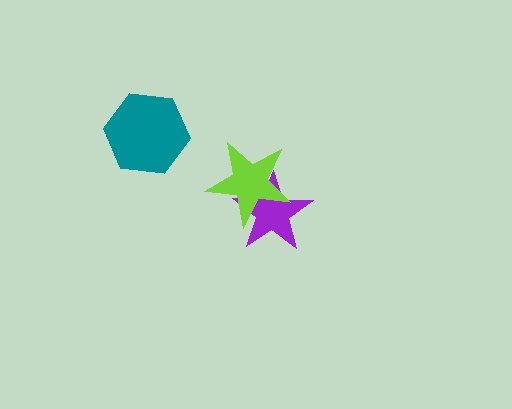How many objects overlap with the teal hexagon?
0 objects overlap with the teal hexagon.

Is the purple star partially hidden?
Yes, it is partially covered by another shape.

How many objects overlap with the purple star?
1 object overlaps with the purple star.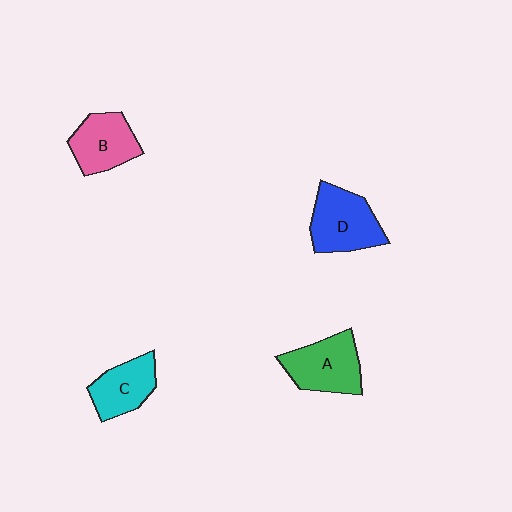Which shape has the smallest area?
Shape C (cyan).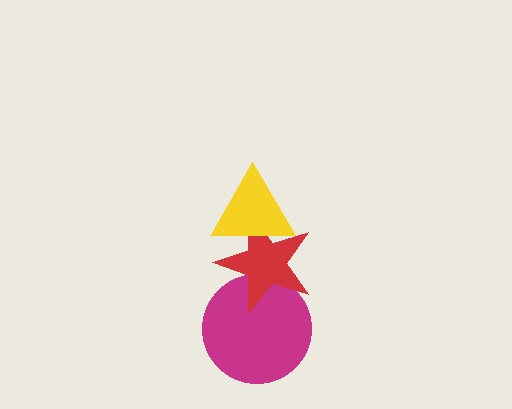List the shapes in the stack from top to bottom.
From top to bottom: the yellow triangle, the red star, the magenta circle.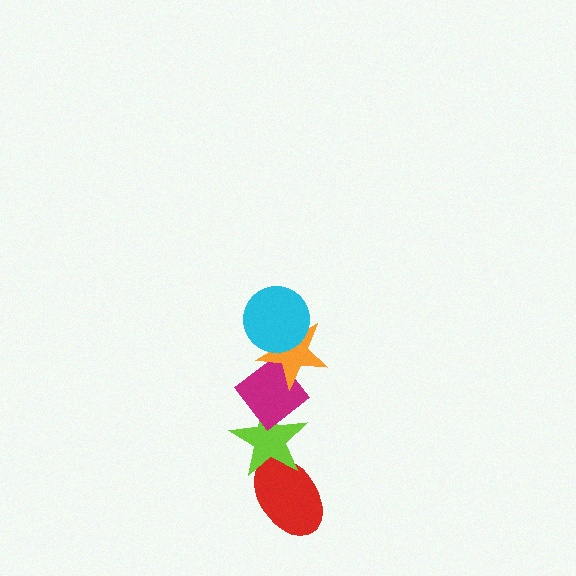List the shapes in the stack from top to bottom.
From top to bottom: the cyan circle, the orange star, the magenta diamond, the lime star, the red ellipse.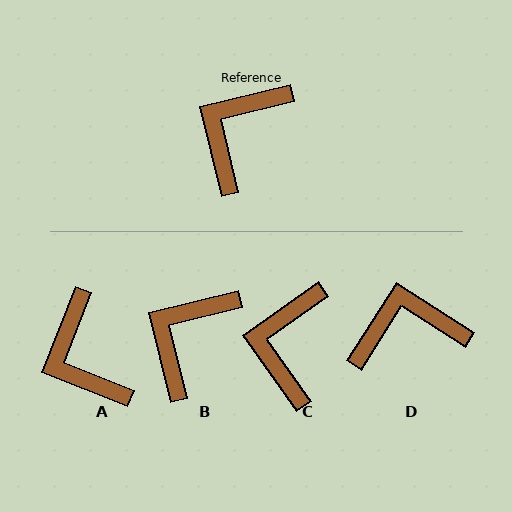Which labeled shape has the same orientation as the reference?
B.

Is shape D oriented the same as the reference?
No, it is off by about 46 degrees.